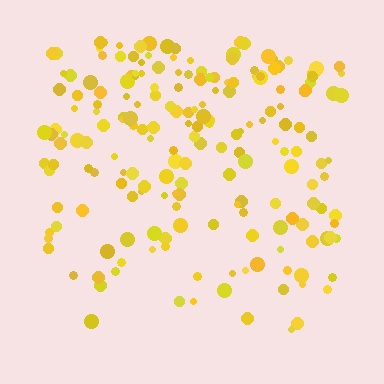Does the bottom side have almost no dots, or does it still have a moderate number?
Still a moderate number, just noticeably fewer than the top.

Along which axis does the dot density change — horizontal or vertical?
Vertical.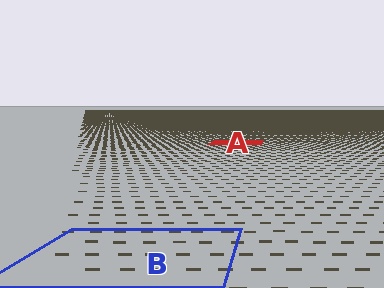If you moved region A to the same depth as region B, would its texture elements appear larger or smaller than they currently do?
They would appear larger. At a closer depth, the same texture elements are projected at a bigger on-screen size.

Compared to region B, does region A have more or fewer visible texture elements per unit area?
Region A has more texture elements per unit area — they are packed more densely because it is farther away.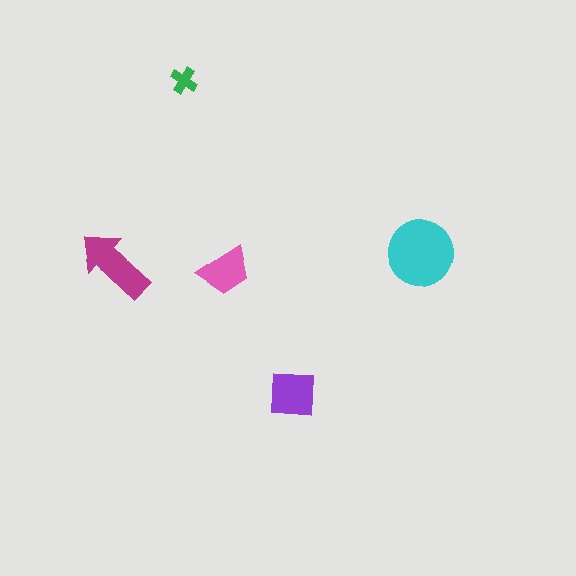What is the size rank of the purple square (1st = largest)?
3rd.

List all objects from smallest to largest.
The green cross, the pink trapezoid, the purple square, the magenta arrow, the cyan circle.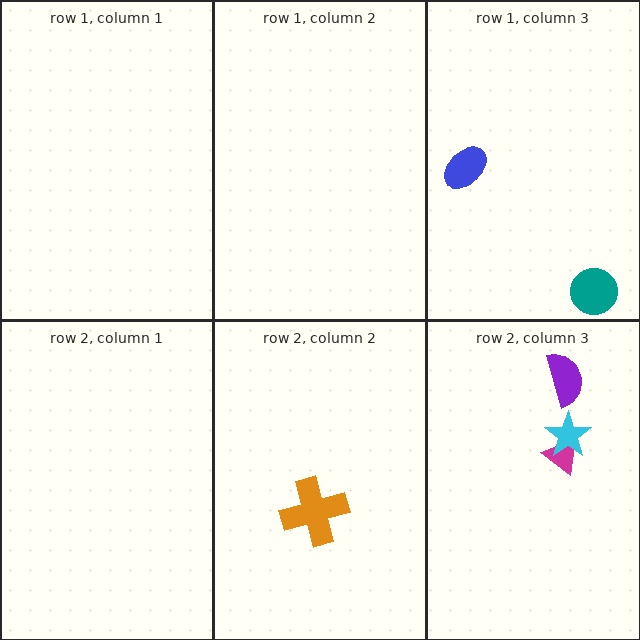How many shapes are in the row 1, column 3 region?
2.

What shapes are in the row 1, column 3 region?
The teal circle, the blue ellipse.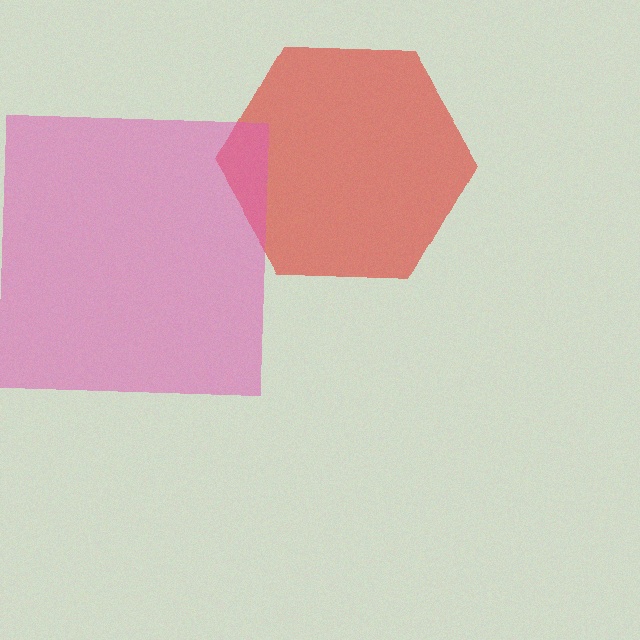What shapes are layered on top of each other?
The layered shapes are: a red hexagon, a pink square.